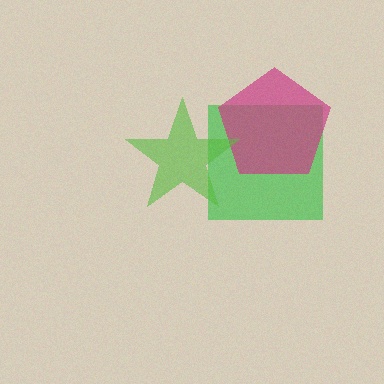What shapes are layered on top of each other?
The layered shapes are: a green square, a magenta pentagon, a lime star.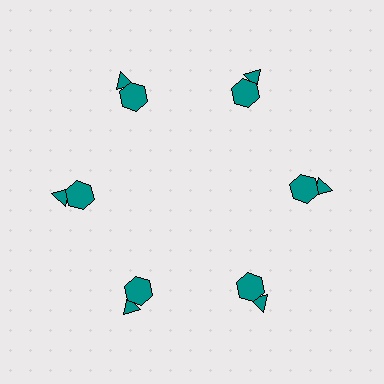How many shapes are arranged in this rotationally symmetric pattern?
There are 12 shapes, arranged in 6 groups of 2.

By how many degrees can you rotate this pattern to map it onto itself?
The pattern maps onto itself every 60 degrees of rotation.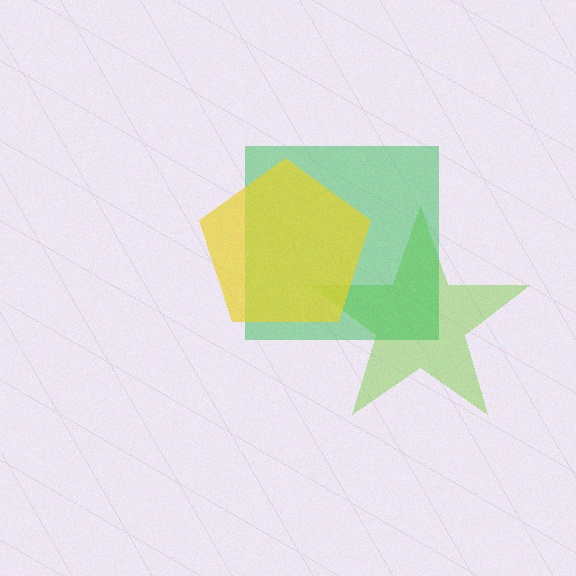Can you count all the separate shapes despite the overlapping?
Yes, there are 3 separate shapes.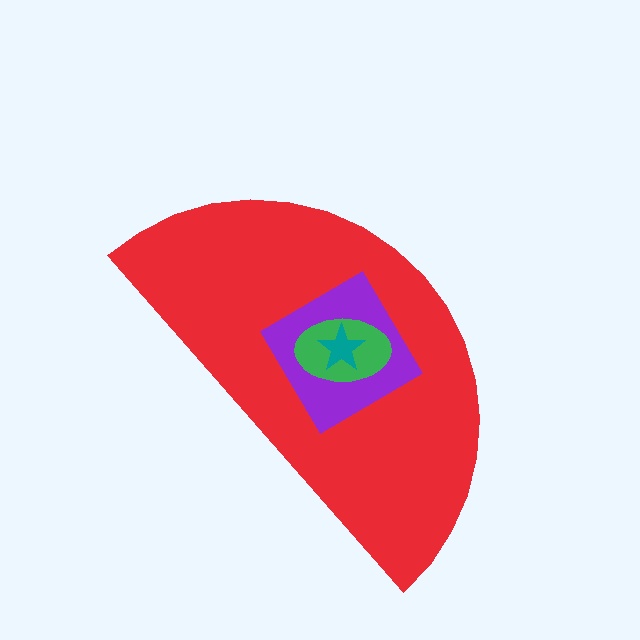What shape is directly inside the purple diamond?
The green ellipse.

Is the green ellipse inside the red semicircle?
Yes.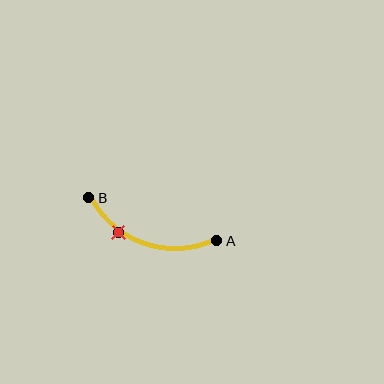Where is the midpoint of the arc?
The arc midpoint is the point on the curve farthest from the straight line joining A and B. It sits below that line.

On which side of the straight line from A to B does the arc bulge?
The arc bulges below the straight line connecting A and B.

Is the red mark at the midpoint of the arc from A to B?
No. The red mark lies on the arc but is closer to endpoint B. The arc midpoint would be at the point on the curve equidistant along the arc from both A and B.